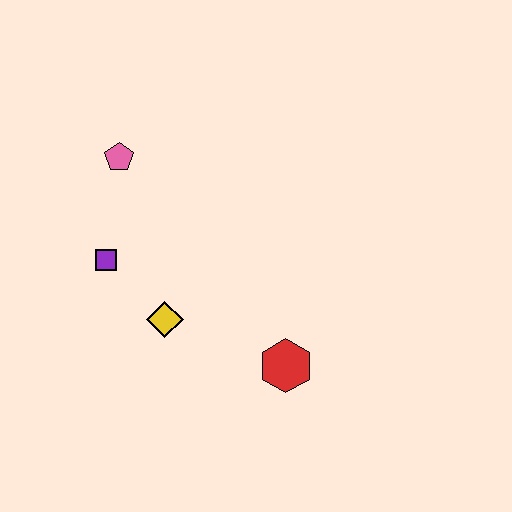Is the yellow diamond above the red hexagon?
Yes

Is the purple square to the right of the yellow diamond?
No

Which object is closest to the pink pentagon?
The purple square is closest to the pink pentagon.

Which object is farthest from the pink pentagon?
The red hexagon is farthest from the pink pentagon.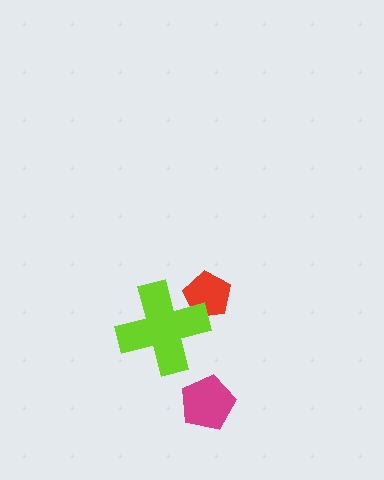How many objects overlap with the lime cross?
1 object overlaps with the lime cross.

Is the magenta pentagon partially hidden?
No, no other shape covers it.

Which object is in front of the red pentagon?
The lime cross is in front of the red pentagon.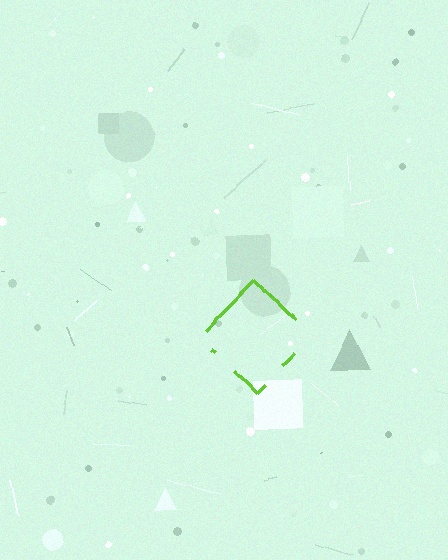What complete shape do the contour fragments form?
The contour fragments form a diamond.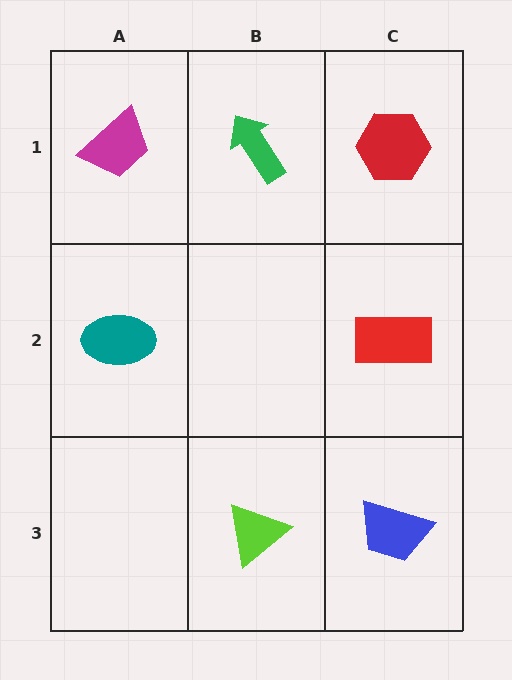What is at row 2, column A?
A teal ellipse.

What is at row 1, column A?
A magenta trapezoid.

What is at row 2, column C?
A red rectangle.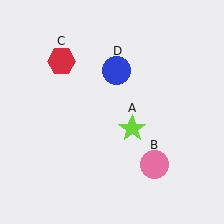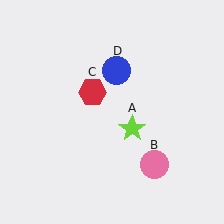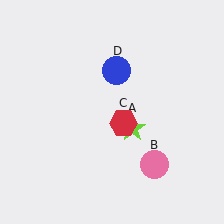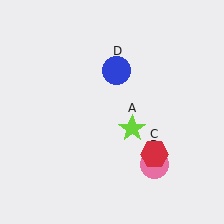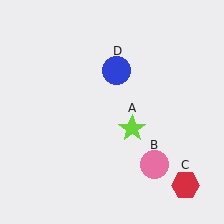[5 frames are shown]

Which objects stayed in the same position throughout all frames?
Lime star (object A) and pink circle (object B) and blue circle (object D) remained stationary.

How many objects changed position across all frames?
1 object changed position: red hexagon (object C).